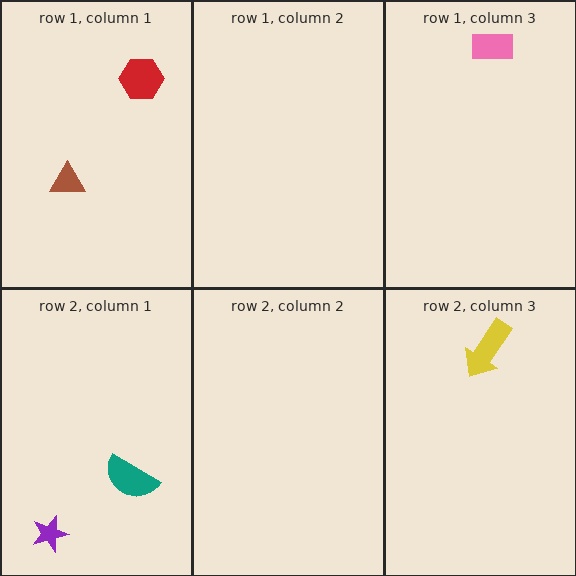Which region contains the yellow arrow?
The row 2, column 3 region.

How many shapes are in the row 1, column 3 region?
1.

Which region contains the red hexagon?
The row 1, column 1 region.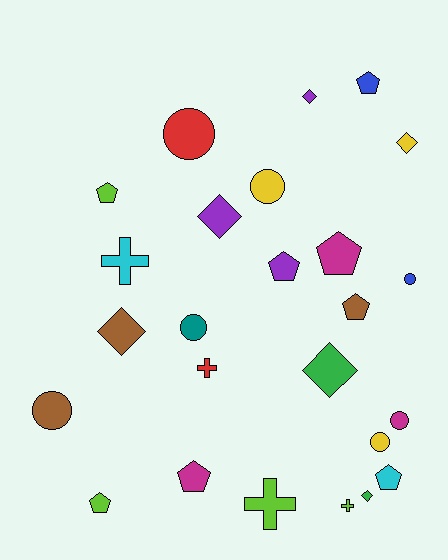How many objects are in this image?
There are 25 objects.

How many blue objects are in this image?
There are 2 blue objects.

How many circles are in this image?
There are 7 circles.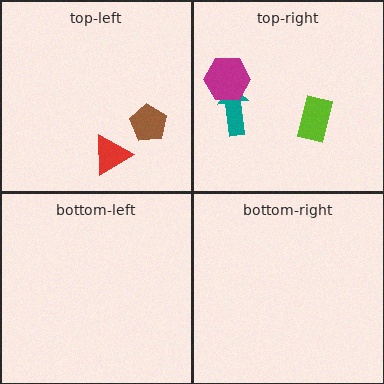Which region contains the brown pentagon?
The top-left region.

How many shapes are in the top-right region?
3.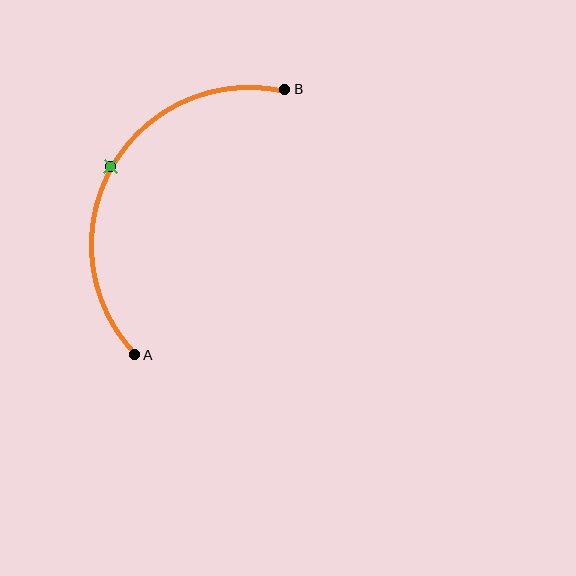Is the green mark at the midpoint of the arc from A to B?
Yes. The green mark lies on the arc at equal arc-length from both A and B — it is the arc midpoint.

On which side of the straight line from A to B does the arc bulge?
The arc bulges to the left of the straight line connecting A and B.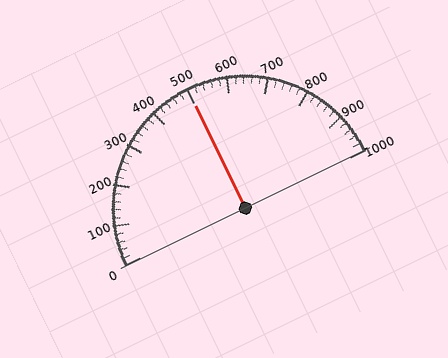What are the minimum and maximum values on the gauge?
The gauge ranges from 0 to 1000.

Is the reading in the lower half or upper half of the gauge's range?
The reading is in the upper half of the range (0 to 1000).